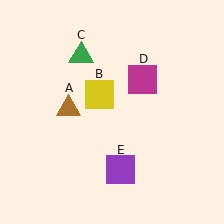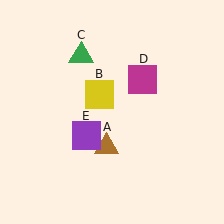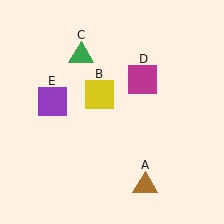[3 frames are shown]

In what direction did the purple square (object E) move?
The purple square (object E) moved up and to the left.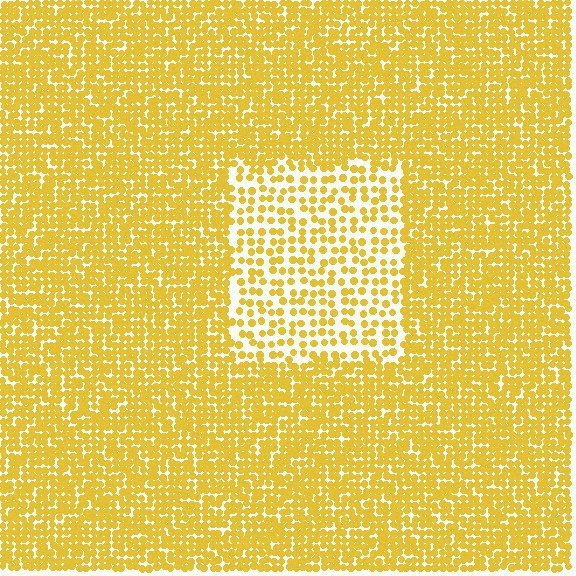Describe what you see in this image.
The image contains small yellow elements arranged at two different densities. A rectangle-shaped region is visible where the elements are less densely packed than the surrounding area.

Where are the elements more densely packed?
The elements are more densely packed outside the rectangle boundary.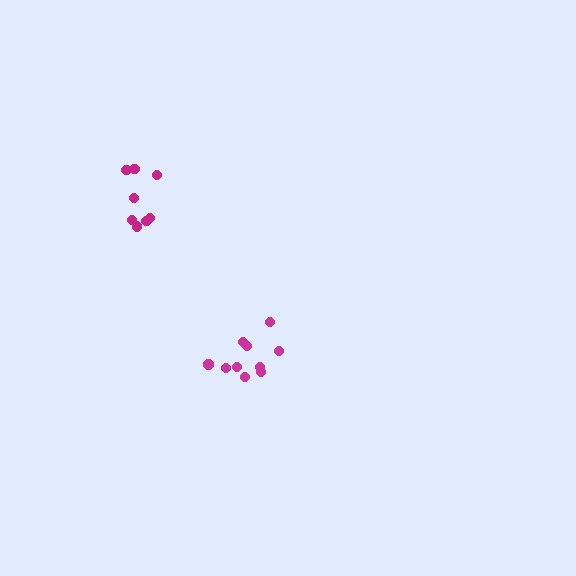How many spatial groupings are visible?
There are 2 spatial groupings.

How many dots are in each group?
Group 1: 10 dots, Group 2: 8 dots (18 total).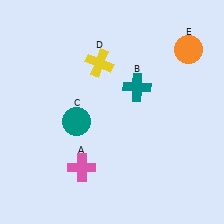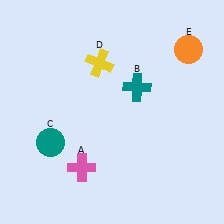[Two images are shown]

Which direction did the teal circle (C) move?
The teal circle (C) moved left.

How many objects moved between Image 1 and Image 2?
1 object moved between the two images.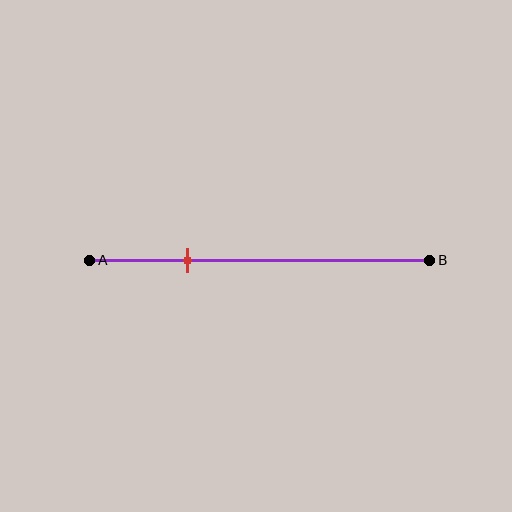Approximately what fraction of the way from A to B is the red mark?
The red mark is approximately 30% of the way from A to B.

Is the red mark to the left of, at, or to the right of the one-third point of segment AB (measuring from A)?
The red mark is to the left of the one-third point of segment AB.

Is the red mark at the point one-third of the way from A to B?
No, the mark is at about 30% from A, not at the 33% one-third point.